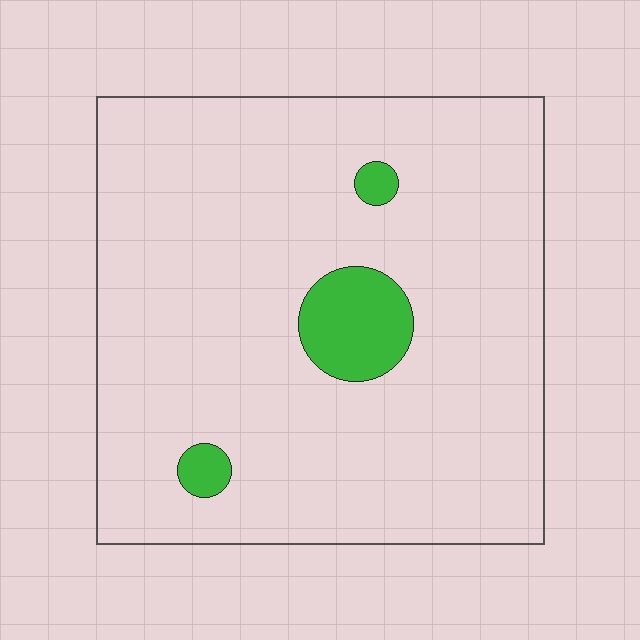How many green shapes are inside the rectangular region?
3.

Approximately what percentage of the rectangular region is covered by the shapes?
Approximately 5%.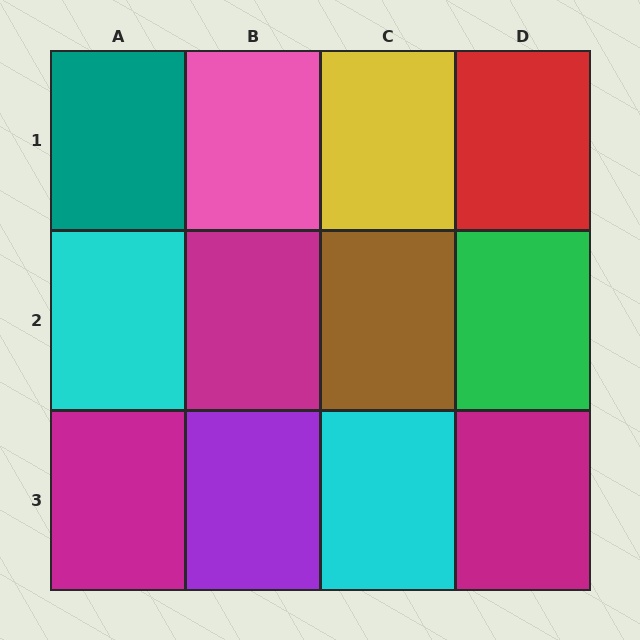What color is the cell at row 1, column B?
Pink.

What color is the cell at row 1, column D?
Red.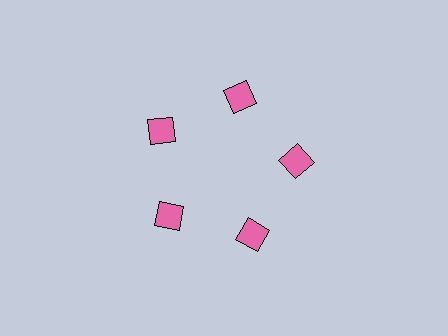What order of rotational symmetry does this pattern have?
This pattern has 5-fold rotational symmetry.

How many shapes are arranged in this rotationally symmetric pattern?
There are 5 shapes, arranged in 5 groups of 1.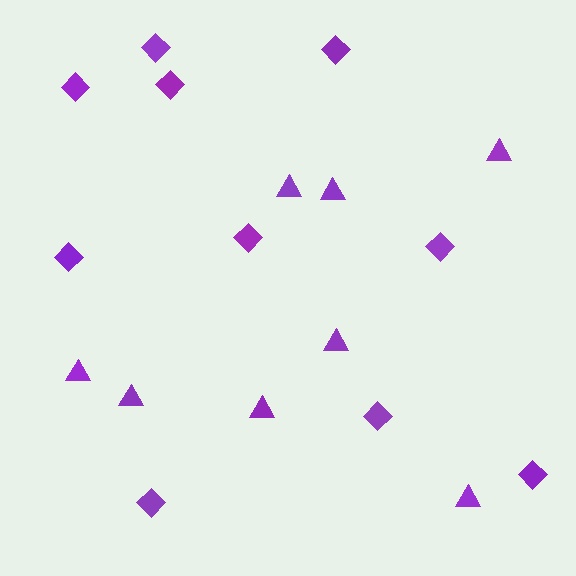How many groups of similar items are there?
There are 2 groups: one group of triangles (8) and one group of diamonds (10).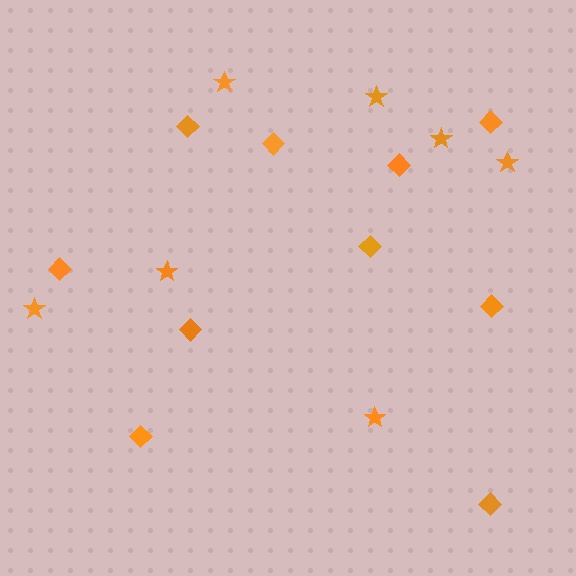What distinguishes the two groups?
There are 2 groups: one group of diamonds (10) and one group of stars (7).